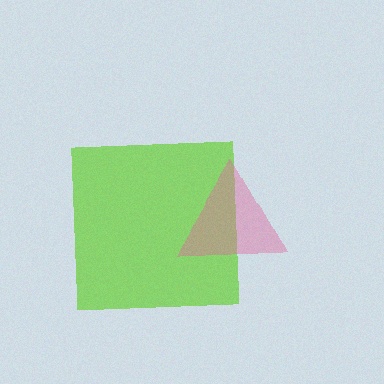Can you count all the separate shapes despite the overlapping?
Yes, there are 2 separate shapes.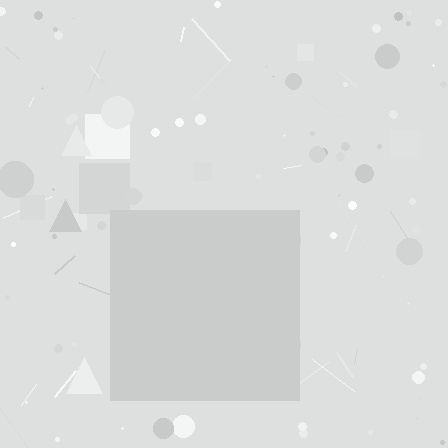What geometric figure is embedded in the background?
A square is embedded in the background.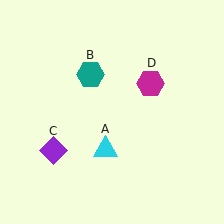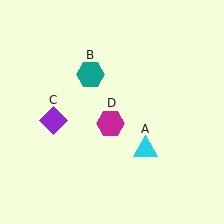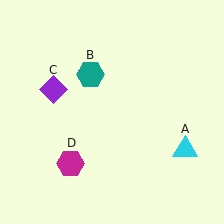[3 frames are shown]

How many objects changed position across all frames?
3 objects changed position: cyan triangle (object A), purple diamond (object C), magenta hexagon (object D).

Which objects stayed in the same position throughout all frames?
Teal hexagon (object B) remained stationary.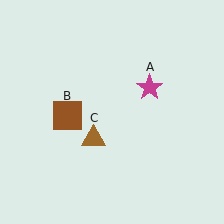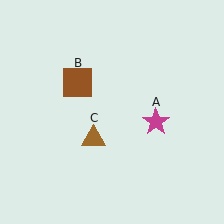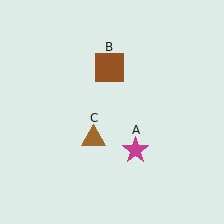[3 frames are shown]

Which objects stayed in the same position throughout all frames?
Brown triangle (object C) remained stationary.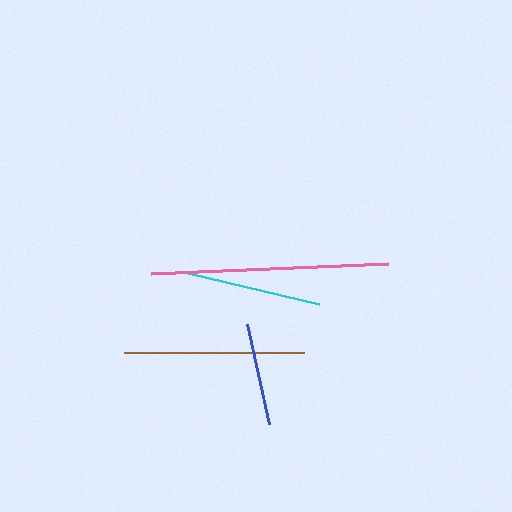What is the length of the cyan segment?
The cyan segment is approximately 135 pixels long.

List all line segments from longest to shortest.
From longest to shortest: pink, brown, cyan, blue.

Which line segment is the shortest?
The blue line is the shortest at approximately 103 pixels.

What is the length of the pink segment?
The pink segment is approximately 237 pixels long.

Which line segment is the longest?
The pink line is the longest at approximately 237 pixels.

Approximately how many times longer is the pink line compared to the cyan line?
The pink line is approximately 1.8 times the length of the cyan line.